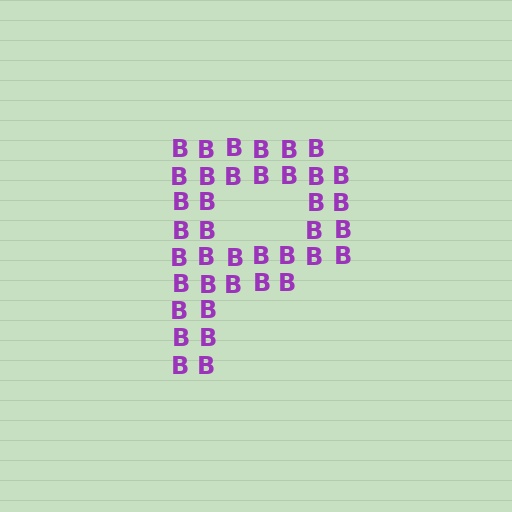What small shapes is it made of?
It is made of small letter B's.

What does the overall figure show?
The overall figure shows the letter P.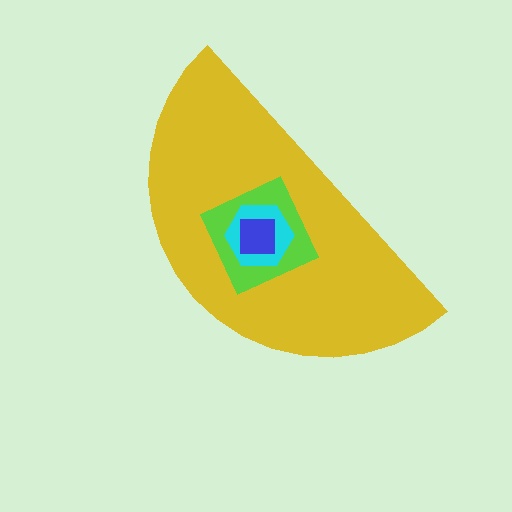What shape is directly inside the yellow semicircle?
The lime diamond.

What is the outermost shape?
The yellow semicircle.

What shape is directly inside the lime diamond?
The cyan hexagon.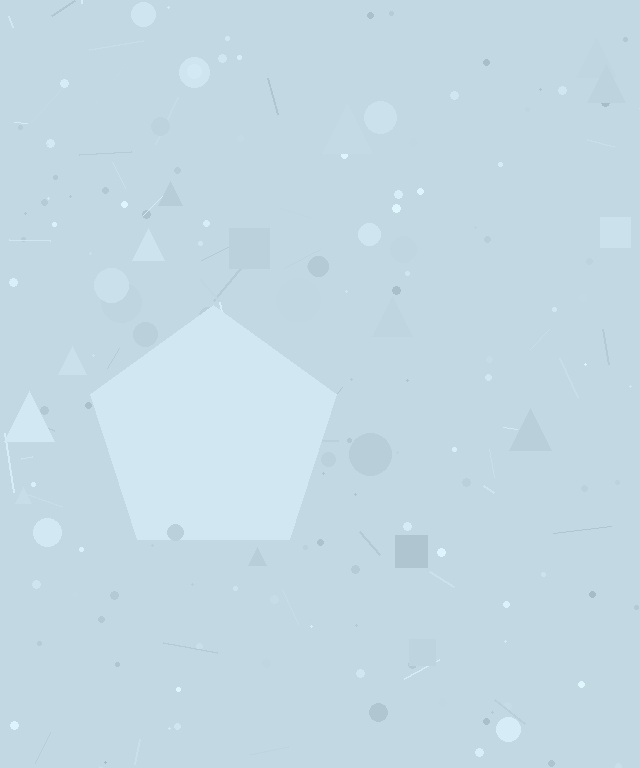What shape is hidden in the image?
A pentagon is hidden in the image.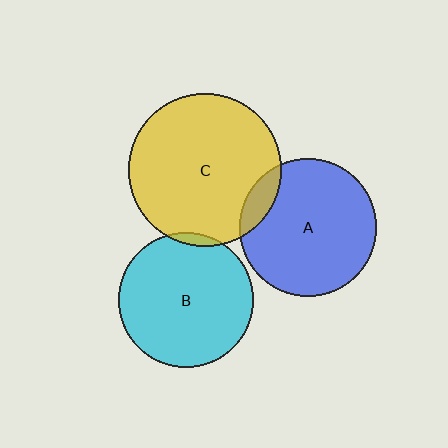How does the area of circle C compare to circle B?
Approximately 1.3 times.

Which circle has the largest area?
Circle C (yellow).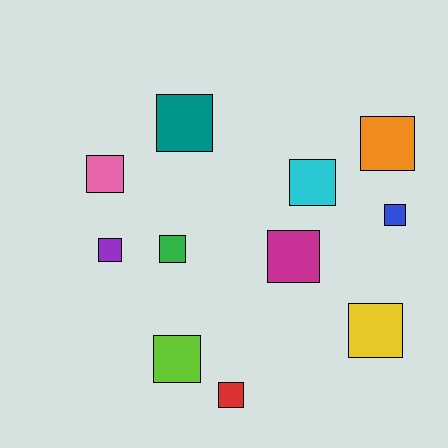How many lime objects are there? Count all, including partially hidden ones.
There is 1 lime object.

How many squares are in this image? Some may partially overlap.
There are 11 squares.